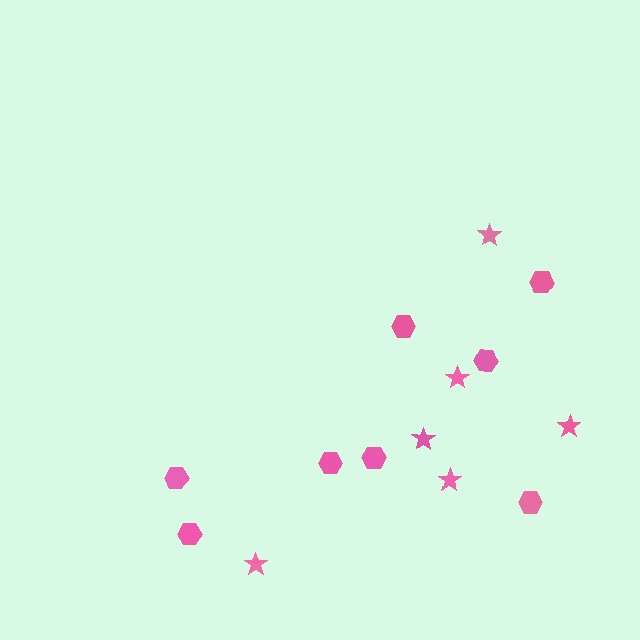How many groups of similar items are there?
There are 2 groups: one group of stars (6) and one group of hexagons (8).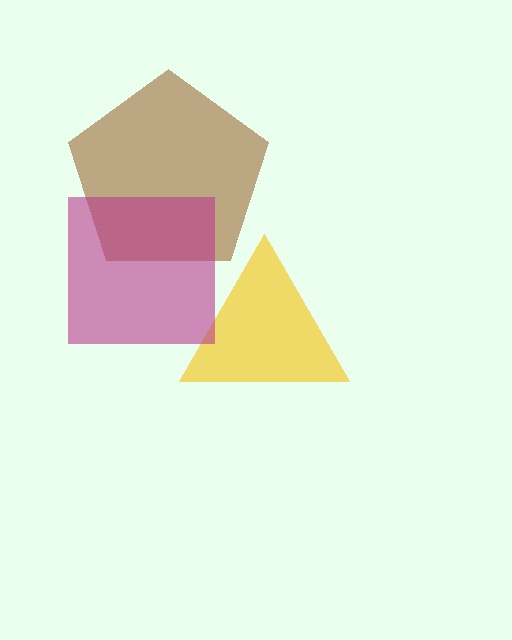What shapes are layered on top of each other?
The layered shapes are: a brown pentagon, a yellow triangle, a magenta square.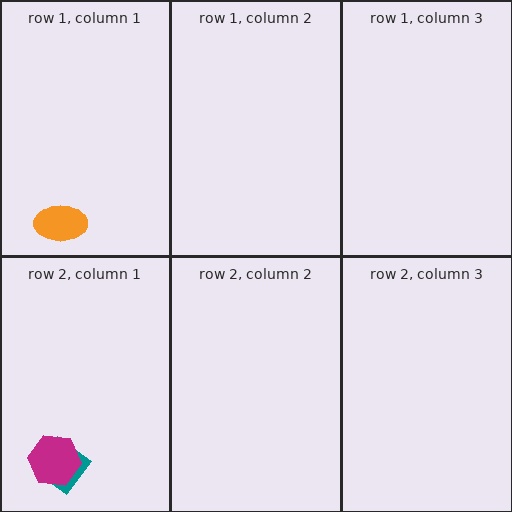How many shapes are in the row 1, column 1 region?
1.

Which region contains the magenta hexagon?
The row 2, column 1 region.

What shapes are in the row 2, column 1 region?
The teal diamond, the magenta hexagon.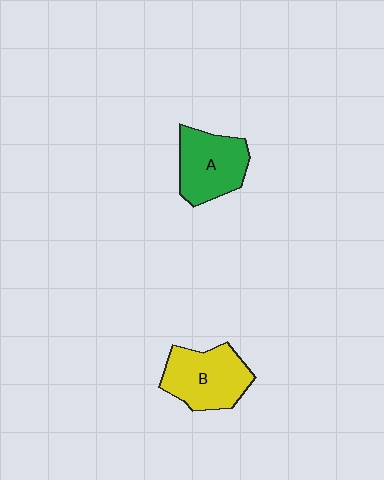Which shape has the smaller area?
Shape A (green).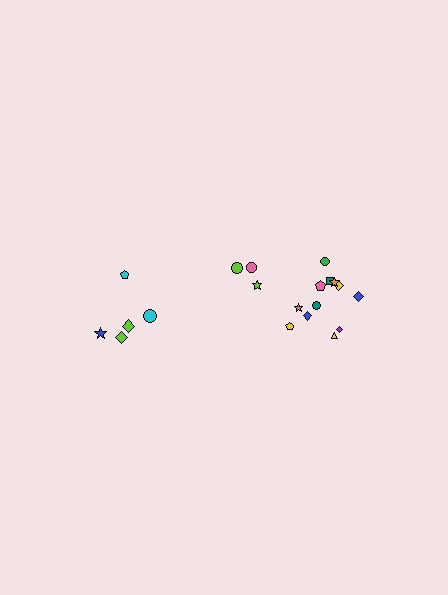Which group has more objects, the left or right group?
The right group.